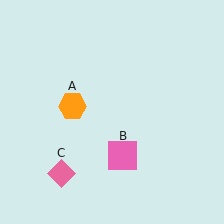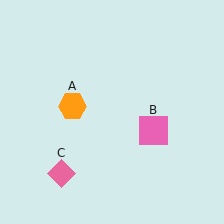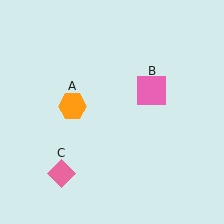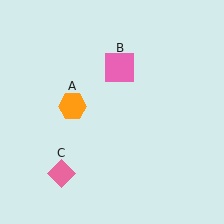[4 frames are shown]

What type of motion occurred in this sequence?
The pink square (object B) rotated counterclockwise around the center of the scene.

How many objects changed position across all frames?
1 object changed position: pink square (object B).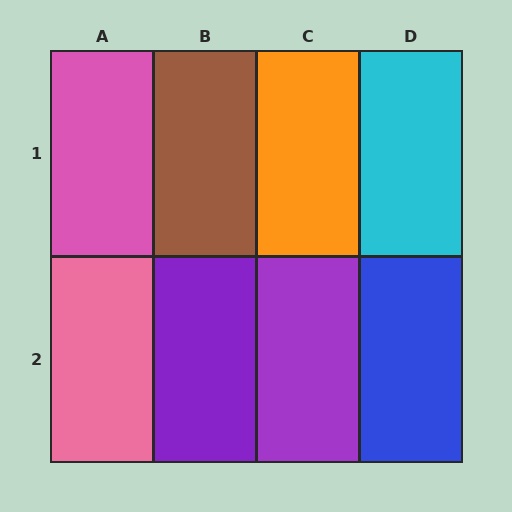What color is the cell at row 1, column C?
Orange.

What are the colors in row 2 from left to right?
Pink, purple, purple, blue.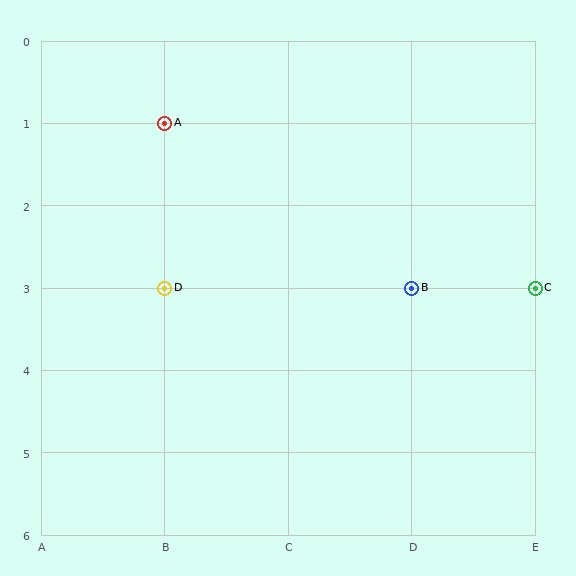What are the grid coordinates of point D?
Point D is at grid coordinates (B, 3).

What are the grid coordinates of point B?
Point B is at grid coordinates (D, 3).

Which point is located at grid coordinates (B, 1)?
Point A is at (B, 1).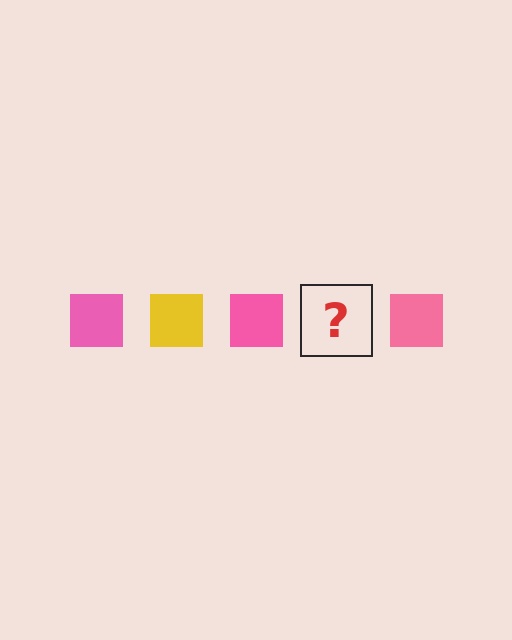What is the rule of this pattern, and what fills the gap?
The rule is that the pattern cycles through pink, yellow squares. The gap should be filled with a yellow square.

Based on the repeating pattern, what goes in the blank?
The blank should be a yellow square.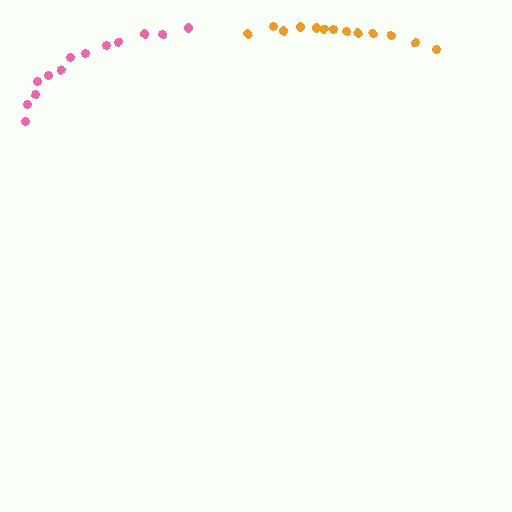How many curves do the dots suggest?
There are 2 distinct paths.